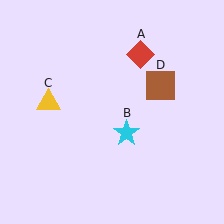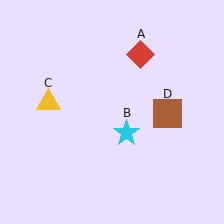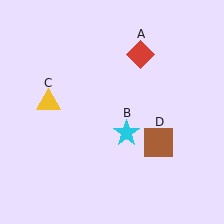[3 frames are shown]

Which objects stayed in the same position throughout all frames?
Red diamond (object A) and cyan star (object B) and yellow triangle (object C) remained stationary.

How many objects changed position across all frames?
1 object changed position: brown square (object D).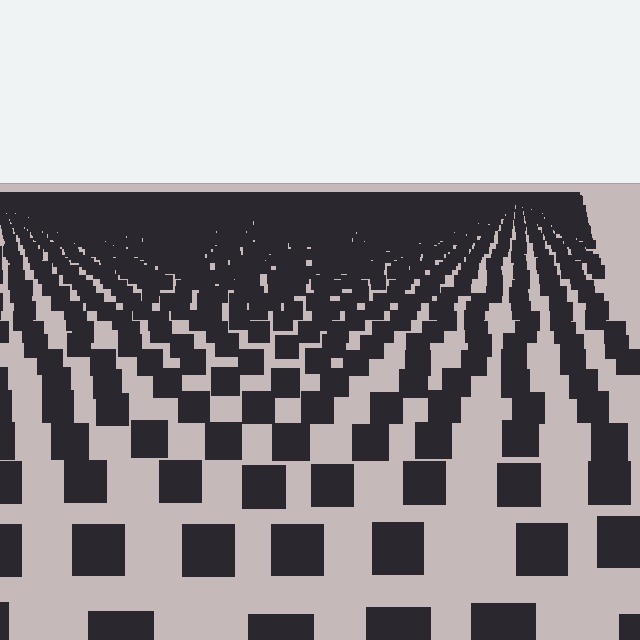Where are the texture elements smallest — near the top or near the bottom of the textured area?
Near the top.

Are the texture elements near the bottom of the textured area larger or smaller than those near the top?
Larger. Near the bottom, elements are closer to the viewer and appear at a bigger on-screen size.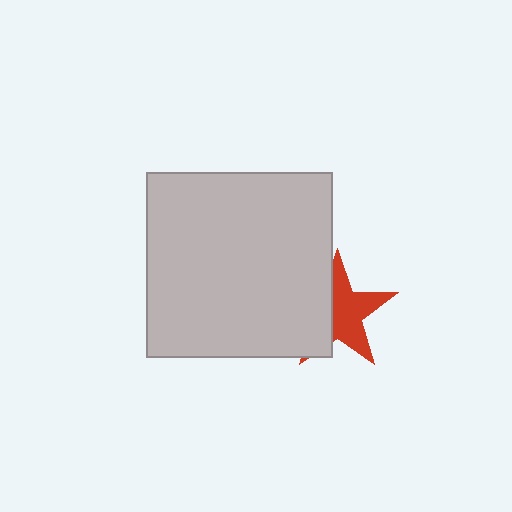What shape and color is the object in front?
The object in front is a light gray square.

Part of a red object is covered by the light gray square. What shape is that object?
It is a star.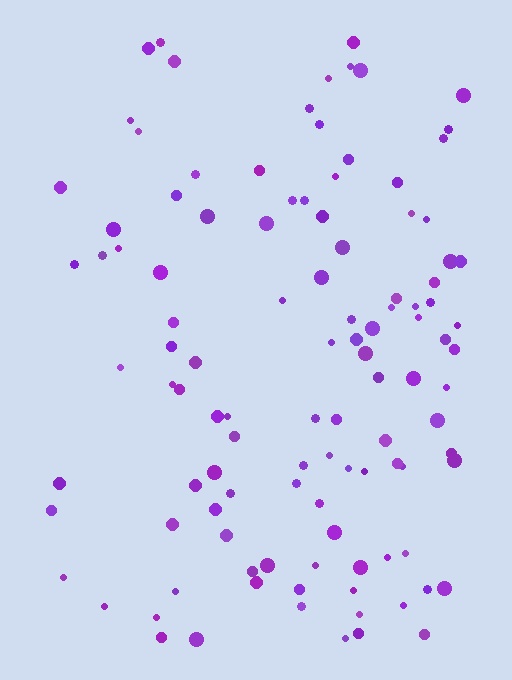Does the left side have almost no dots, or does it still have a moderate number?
Still a moderate number, just noticeably fewer than the right.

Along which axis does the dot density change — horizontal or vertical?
Horizontal.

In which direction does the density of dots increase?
From left to right, with the right side densest.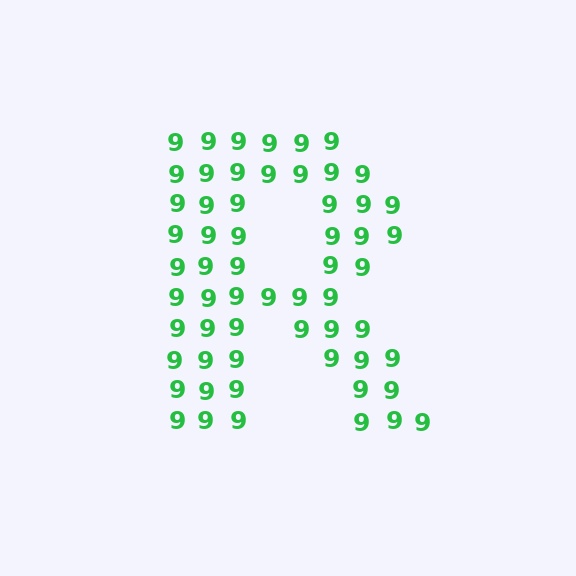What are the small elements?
The small elements are digit 9's.